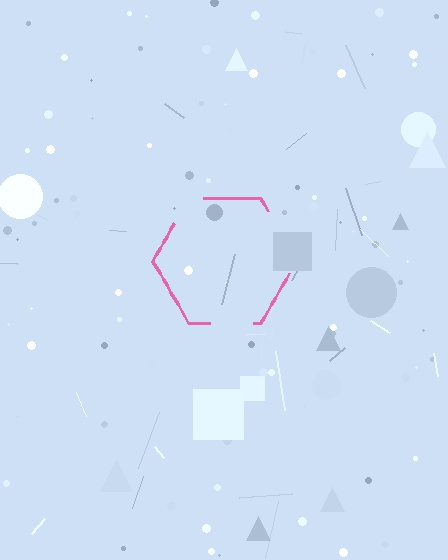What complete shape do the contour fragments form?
The contour fragments form a hexagon.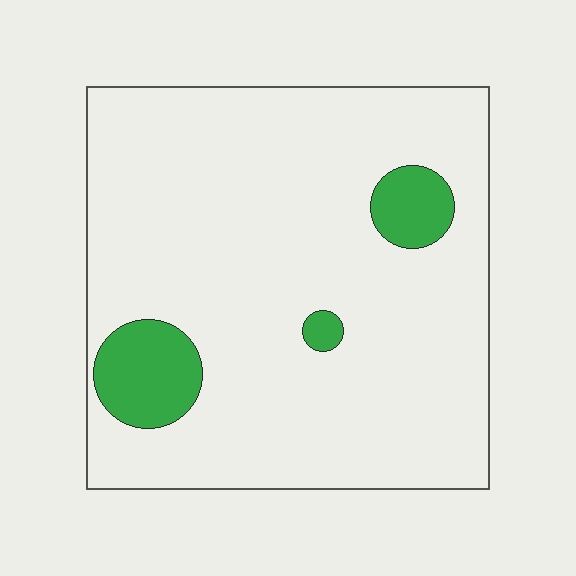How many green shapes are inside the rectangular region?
3.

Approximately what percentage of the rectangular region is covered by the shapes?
Approximately 10%.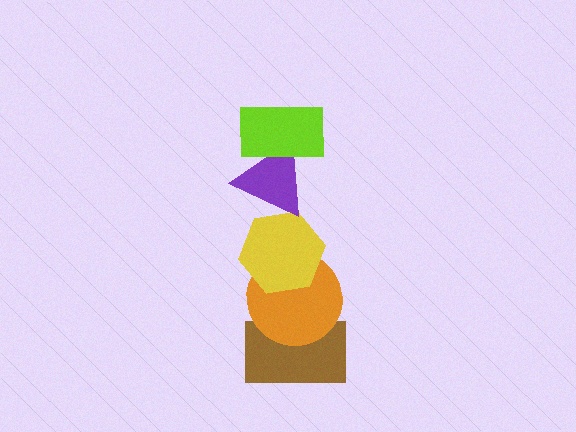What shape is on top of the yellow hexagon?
The purple triangle is on top of the yellow hexagon.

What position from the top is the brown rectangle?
The brown rectangle is 5th from the top.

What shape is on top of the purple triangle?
The lime rectangle is on top of the purple triangle.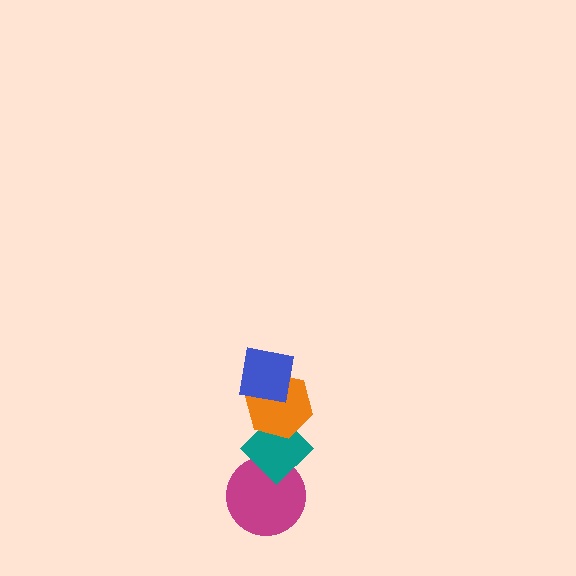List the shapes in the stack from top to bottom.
From top to bottom: the blue square, the orange hexagon, the teal diamond, the magenta circle.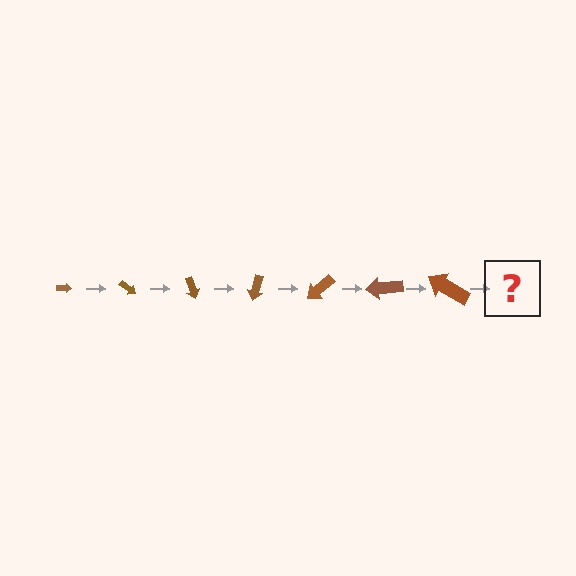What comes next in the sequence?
The next element should be an arrow, larger than the previous one and rotated 245 degrees from the start.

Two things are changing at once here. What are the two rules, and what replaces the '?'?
The two rules are that the arrow grows larger each step and it rotates 35 degrees each step. The '?' should be an arrow, larger than the previous one and rotated 245 degrees from the start.